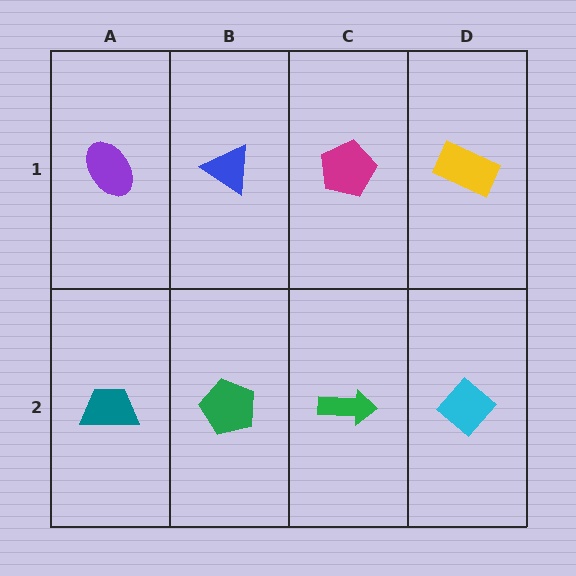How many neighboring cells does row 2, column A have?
2.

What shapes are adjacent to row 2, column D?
A yellow rectangle (row 1, column D), a green arrow (row 2, column C).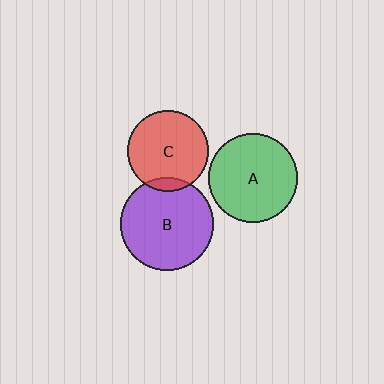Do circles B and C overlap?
Yes.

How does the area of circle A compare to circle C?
Approximately 1.2 times.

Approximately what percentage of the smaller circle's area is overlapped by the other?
Approximately 10%.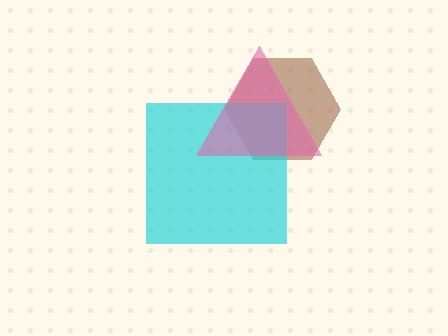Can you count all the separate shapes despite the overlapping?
Yes, there are 3 separate shapes.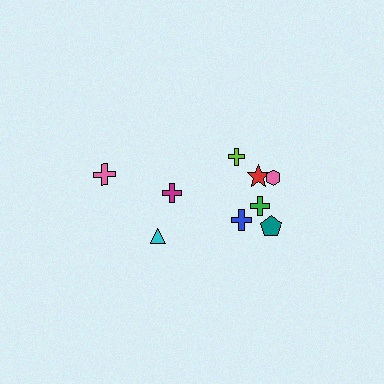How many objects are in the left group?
There are 3 objects.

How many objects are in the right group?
There are 6 objects.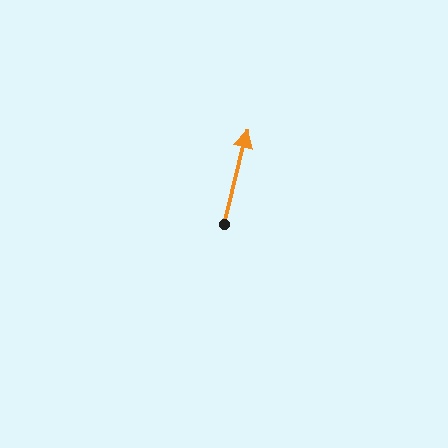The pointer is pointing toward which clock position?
Roughly 12 o'clock.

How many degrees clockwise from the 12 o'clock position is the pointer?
Approximately 14 degrees.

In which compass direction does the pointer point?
North.